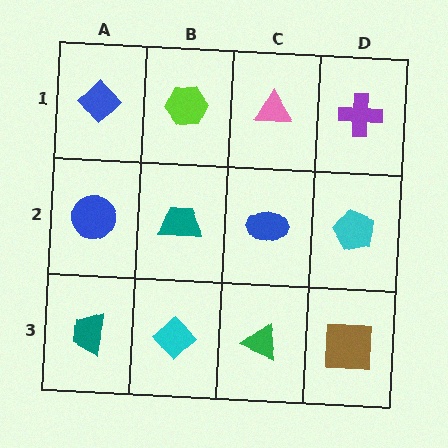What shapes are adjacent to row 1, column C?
A blue ellipse (row 2, column C), a lime hexagon (row 1, column B), a purple cross (row 1, column D).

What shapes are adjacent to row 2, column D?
A purple cross (row 1, column D), a brown square (row 3, column D), a blue ellipse (row 2, column C).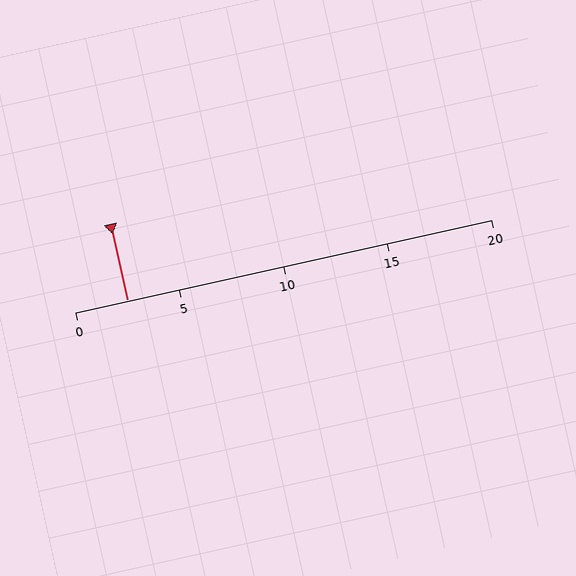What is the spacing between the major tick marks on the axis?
The major ticks are spaced 5 apart.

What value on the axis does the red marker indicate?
The marker indicates approximately 2.5.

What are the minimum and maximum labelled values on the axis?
The axis runs from 0 to 20.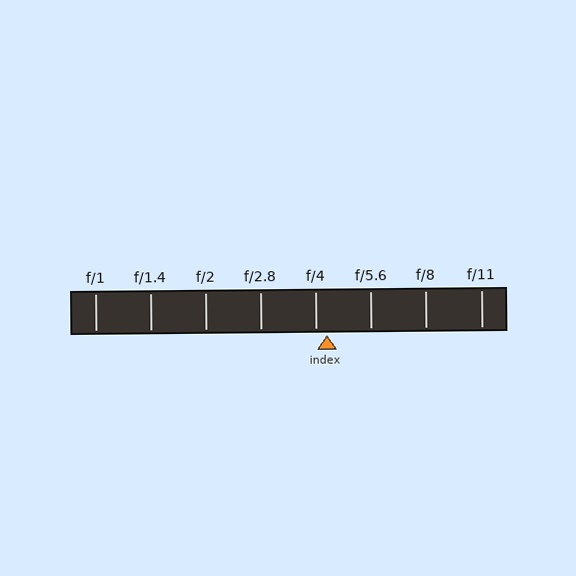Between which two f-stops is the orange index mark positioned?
The index mark is between f/4 and f/5.6.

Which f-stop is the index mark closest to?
The index mark is closest to f/4.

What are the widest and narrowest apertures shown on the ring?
The widest aperture shown is f/1 and the narrowest is f/11.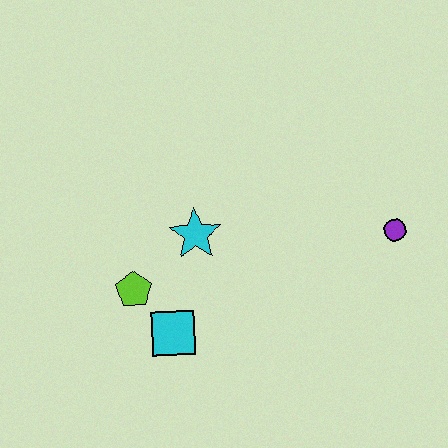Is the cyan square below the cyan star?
Yes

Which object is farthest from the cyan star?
The purple circle is farthest from the cyan star.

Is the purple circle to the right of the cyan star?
Yes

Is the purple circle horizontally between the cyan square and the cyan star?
No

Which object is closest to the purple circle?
The cyan star is closest to the purple circle.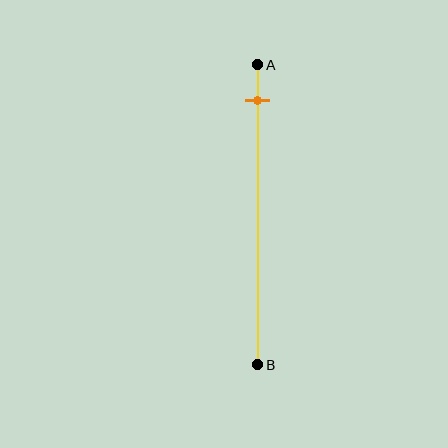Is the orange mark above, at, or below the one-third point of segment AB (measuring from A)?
The orange mark is above the one-third point of segment AB.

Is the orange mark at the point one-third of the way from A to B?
No, the mark is at about 10% from A, not at the 33% one-third point.